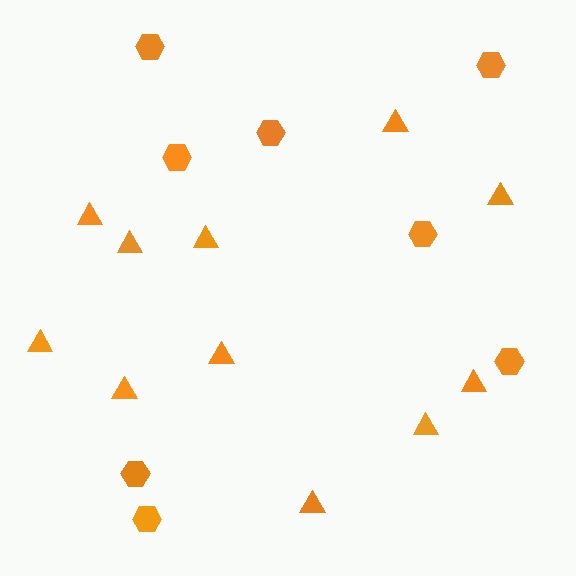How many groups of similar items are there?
There are 2 groups: one group of triangles (11) and one group of hexagons (8).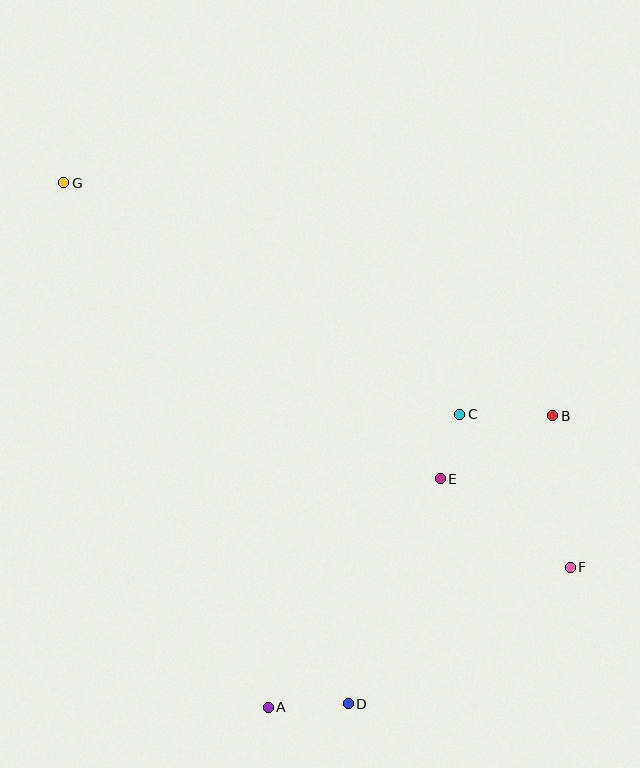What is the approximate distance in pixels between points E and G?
The distance between E and G is approximately 479 pixels.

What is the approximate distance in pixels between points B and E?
The distance between B and E is approximately 129 pixels.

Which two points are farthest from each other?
Points F and G are farthest from each other.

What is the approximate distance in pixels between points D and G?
The distance between D and G is approximately 594 pixels.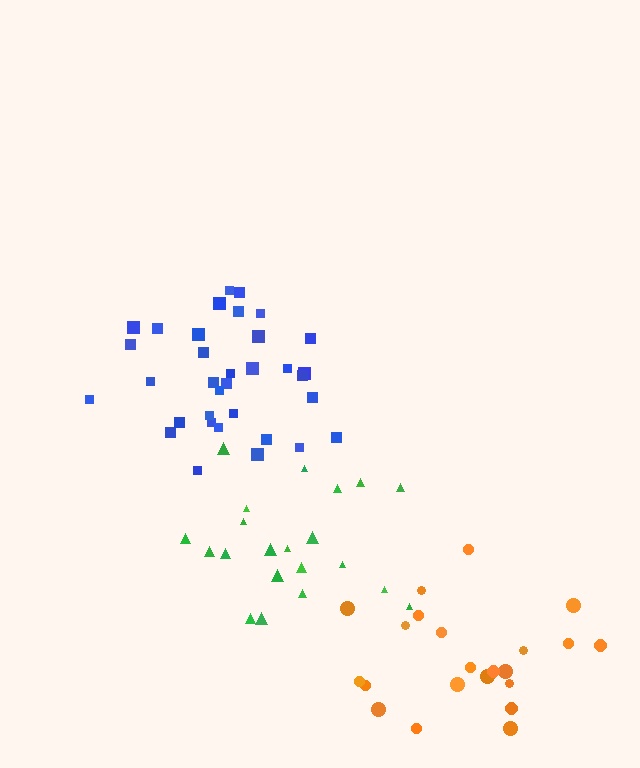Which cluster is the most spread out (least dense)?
Orange.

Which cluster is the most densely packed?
Blue.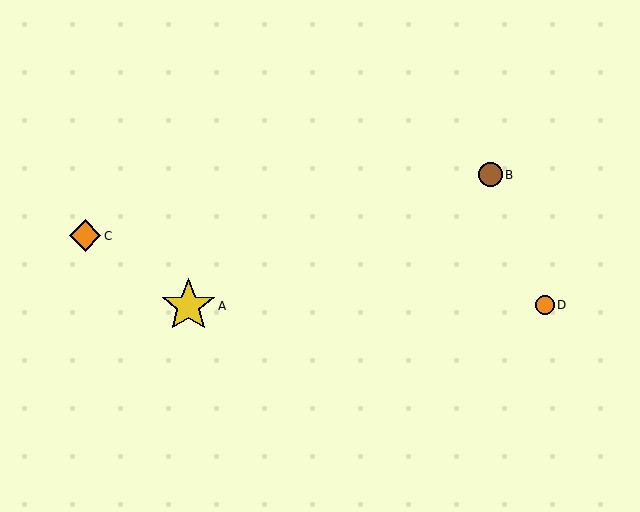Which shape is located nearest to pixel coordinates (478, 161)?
The brown circle (labeled B) at (491, 175) is nearest to that location.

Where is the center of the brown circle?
The center of the brown circle is at (491, 175).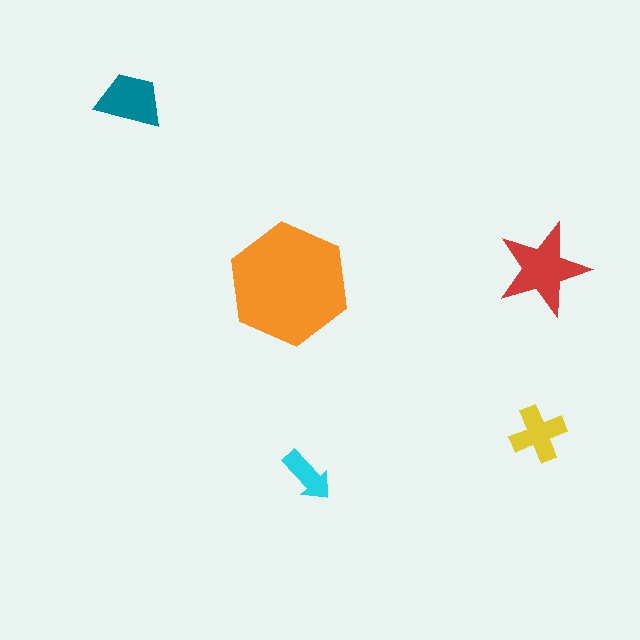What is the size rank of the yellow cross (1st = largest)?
4th.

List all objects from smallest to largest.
The cyan arrow, the yellow cross, the teal trapezoid, the red star, the orange hexagon.